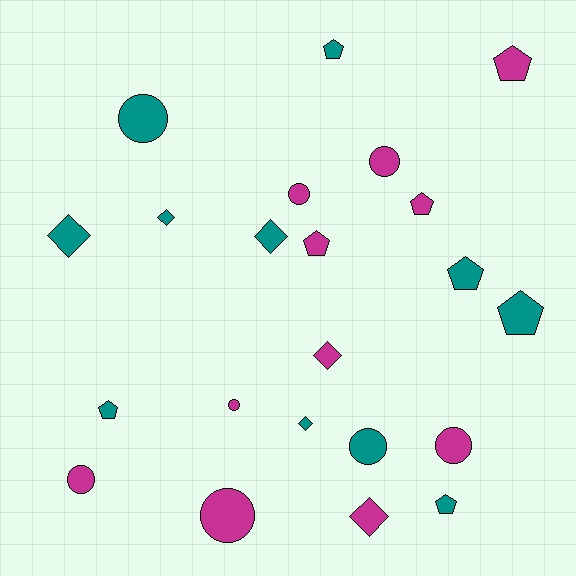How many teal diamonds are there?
There are 4 teal diamonds.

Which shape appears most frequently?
Circle, with 8 objects.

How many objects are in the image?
There are 22 objects.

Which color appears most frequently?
Magenta, with 11 objects.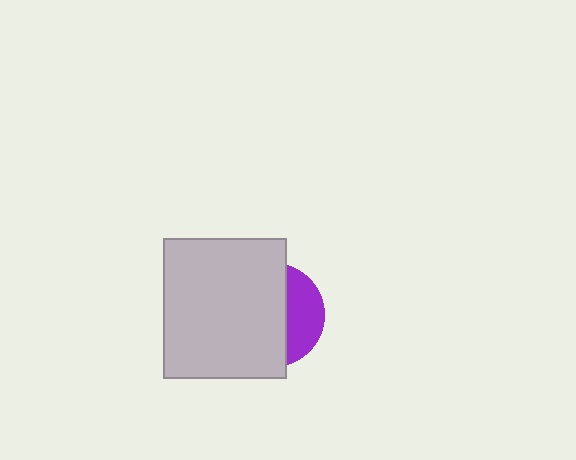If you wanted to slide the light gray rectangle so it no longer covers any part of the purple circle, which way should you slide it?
Slide it left — that is the most direct way to separate the two shapes.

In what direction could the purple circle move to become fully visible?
The purple circle could move right. That would shift it out from behind the light gray rectangle entirely.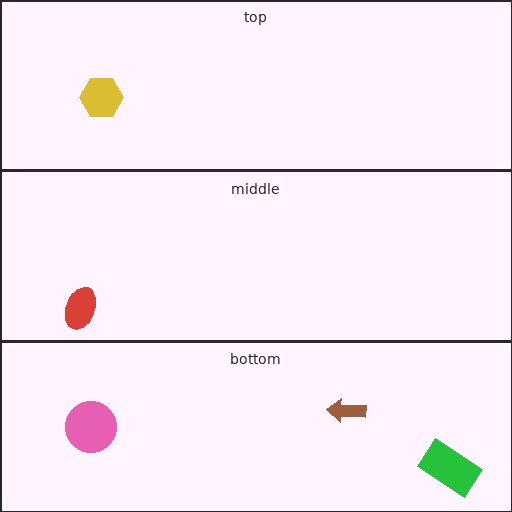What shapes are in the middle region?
The red ellipse.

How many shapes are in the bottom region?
3.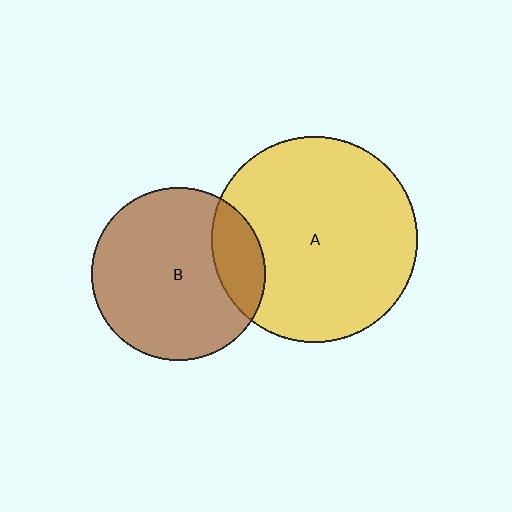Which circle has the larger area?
Circle A (yellow).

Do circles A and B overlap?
Yes.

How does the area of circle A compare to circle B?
Approximately 1.4 times.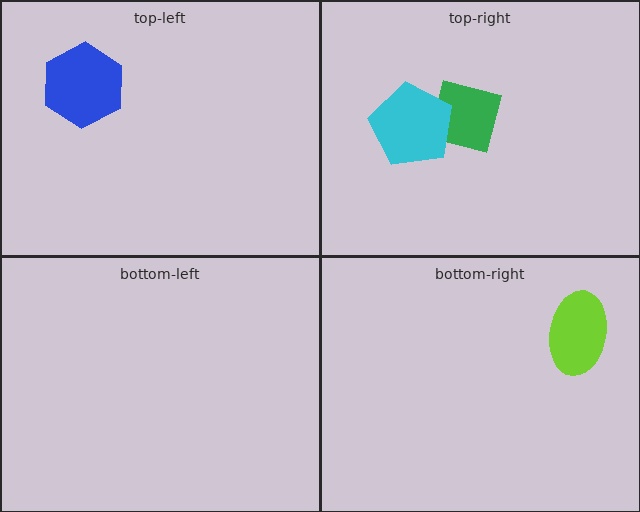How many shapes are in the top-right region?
2.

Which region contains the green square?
The top-right region.